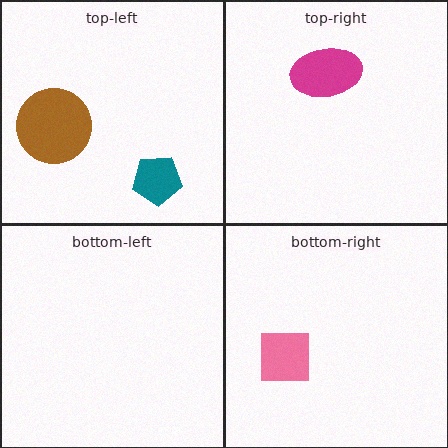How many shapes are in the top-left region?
2.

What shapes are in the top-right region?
The magenta ellipse.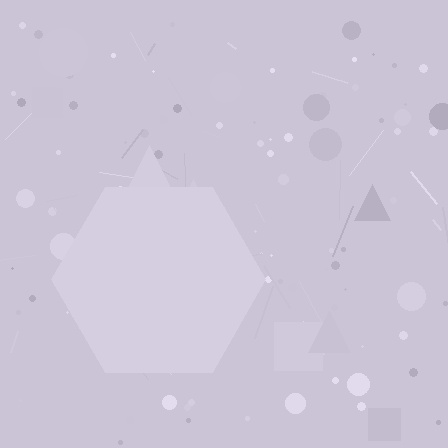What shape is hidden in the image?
A hexagon is hidden in the image.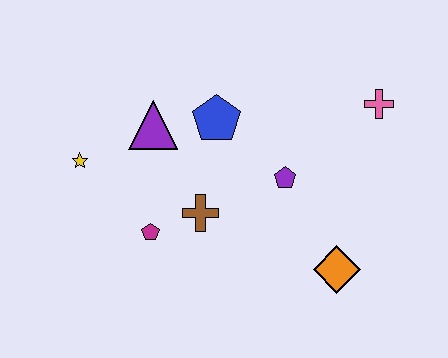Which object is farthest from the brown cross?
The pink cross is farthest from the brown cross.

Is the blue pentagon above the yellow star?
Yes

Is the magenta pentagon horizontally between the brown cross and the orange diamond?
No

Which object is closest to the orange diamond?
The purple pentagon is closest to the orange diamond.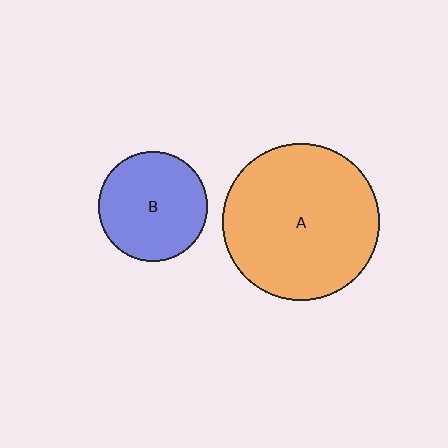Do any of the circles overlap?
No, none of the circles overlap.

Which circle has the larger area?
Circle A (orange).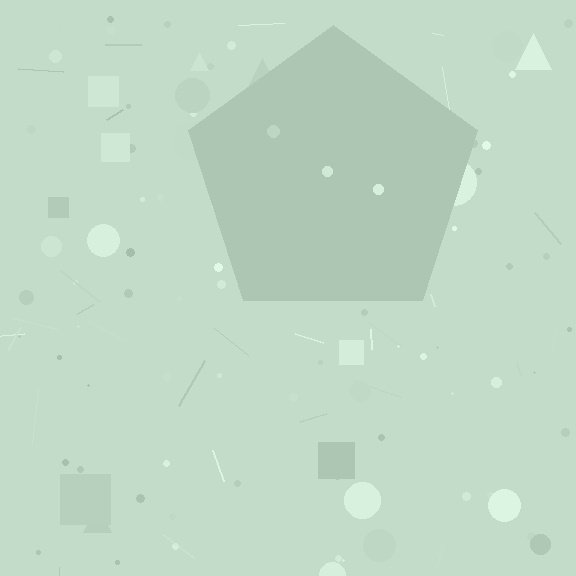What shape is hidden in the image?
A pentagon is hidden in the image.